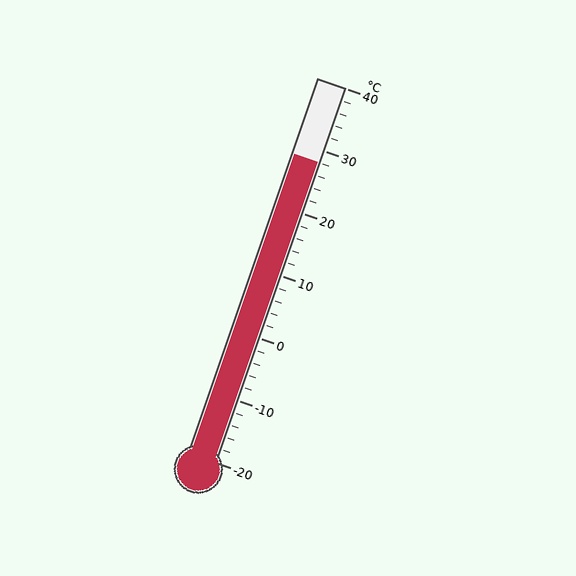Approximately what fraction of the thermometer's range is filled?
The thermometer is filled to approximately 80% of its range.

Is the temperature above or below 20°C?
The temperature is above 20°C.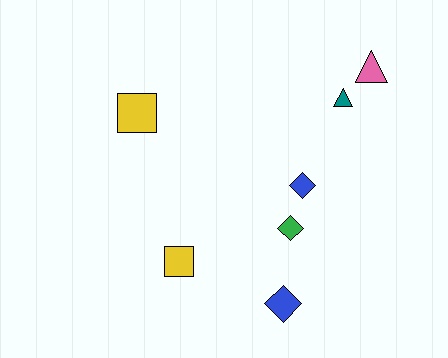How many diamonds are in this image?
There are 3 diamonds.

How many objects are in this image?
There are 7 objects.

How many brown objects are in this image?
There are no brown objects.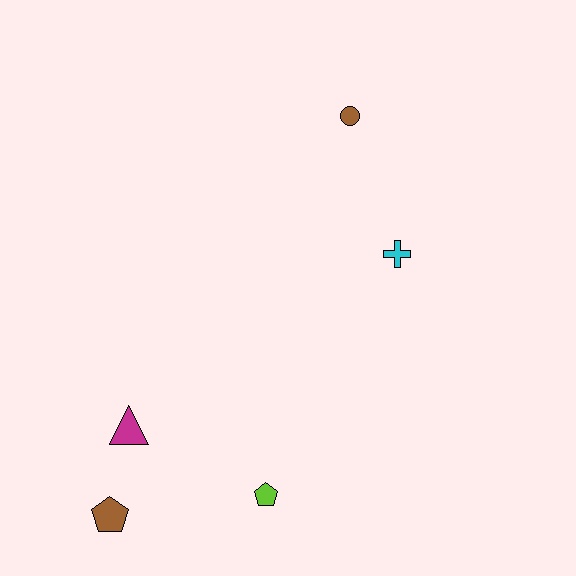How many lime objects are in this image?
There is 1 lime object.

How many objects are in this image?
There are 5 objects.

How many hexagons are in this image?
There are no hexagons.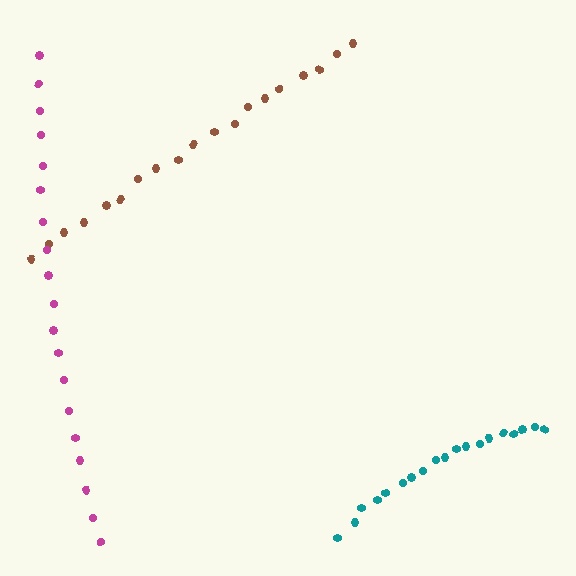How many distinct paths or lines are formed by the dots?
There are 3 distinct paths.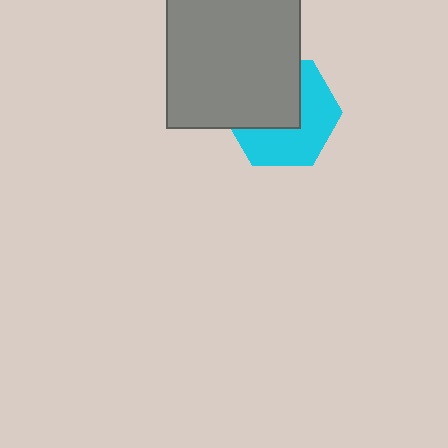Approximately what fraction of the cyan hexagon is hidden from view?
Roughly 49% of the cyan hexagon is hidden behind the gray rectangle.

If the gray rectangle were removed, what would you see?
You would see the complete cyan hexagon.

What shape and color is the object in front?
The object in front is a gray rectangle.